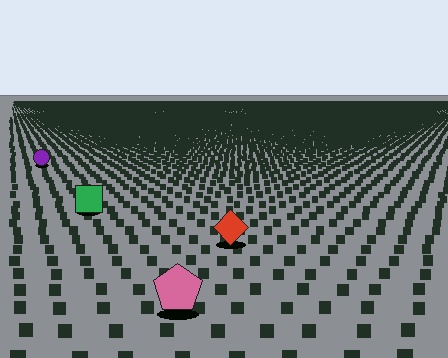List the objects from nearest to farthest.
From nearest to farthest: the pink pentagon, the red diamond, the green square, the purple circle.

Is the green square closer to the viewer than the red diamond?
No. The red diamond is closer — you can tell from the texture gradient: the ground texture is coarser near it.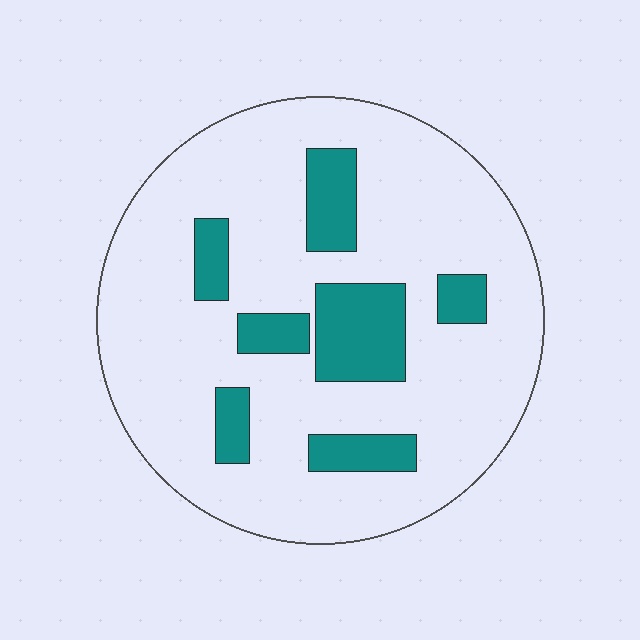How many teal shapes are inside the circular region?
7.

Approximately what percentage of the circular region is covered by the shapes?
Approximately 20%.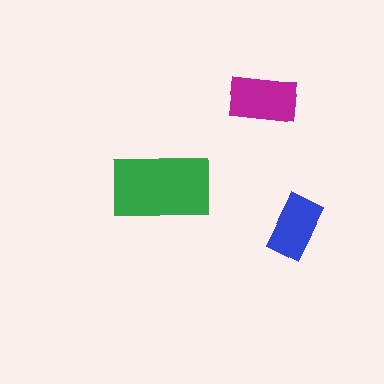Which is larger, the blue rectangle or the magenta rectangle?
The magenta one.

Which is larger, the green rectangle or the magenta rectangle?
The green one.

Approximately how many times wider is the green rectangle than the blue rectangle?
About 1.5 times wider.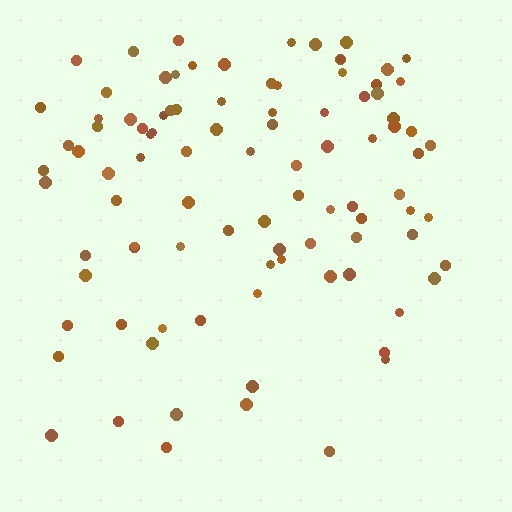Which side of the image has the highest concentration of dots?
The top.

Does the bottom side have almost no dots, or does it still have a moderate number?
Still a moderate number, just noticeably fewer than the top.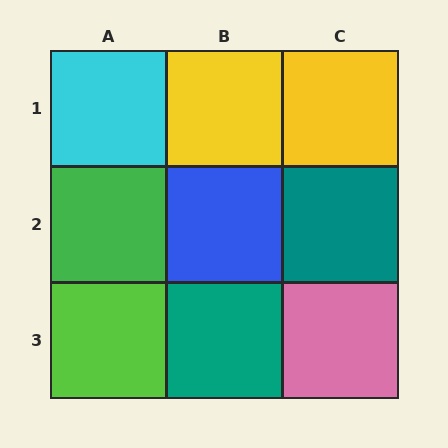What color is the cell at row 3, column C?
Pink.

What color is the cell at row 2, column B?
Blue.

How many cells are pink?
1 cell is pink.